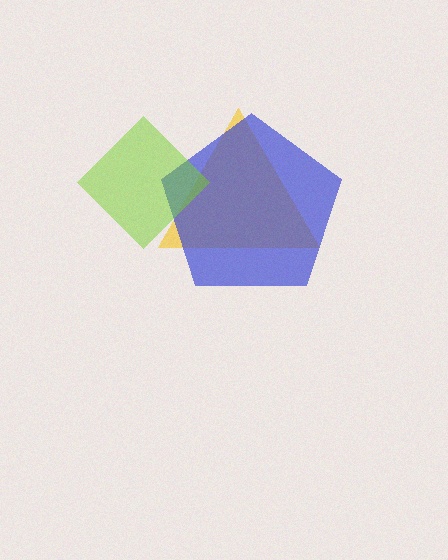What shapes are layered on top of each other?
The layered shapes are: a yellow triangle, a blue pentagon, a lime diamond.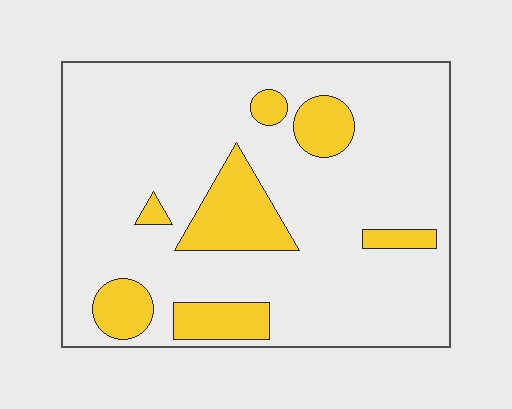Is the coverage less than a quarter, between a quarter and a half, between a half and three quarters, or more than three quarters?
Less than a quarter.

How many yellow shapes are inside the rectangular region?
7.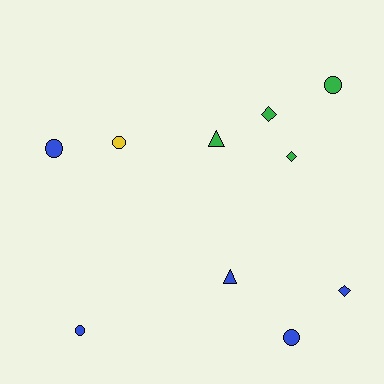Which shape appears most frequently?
Circle, with 5 objects.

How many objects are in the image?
There are 10 objects.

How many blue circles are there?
There are 3 blue circles.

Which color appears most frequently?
Blue, with 5 objects.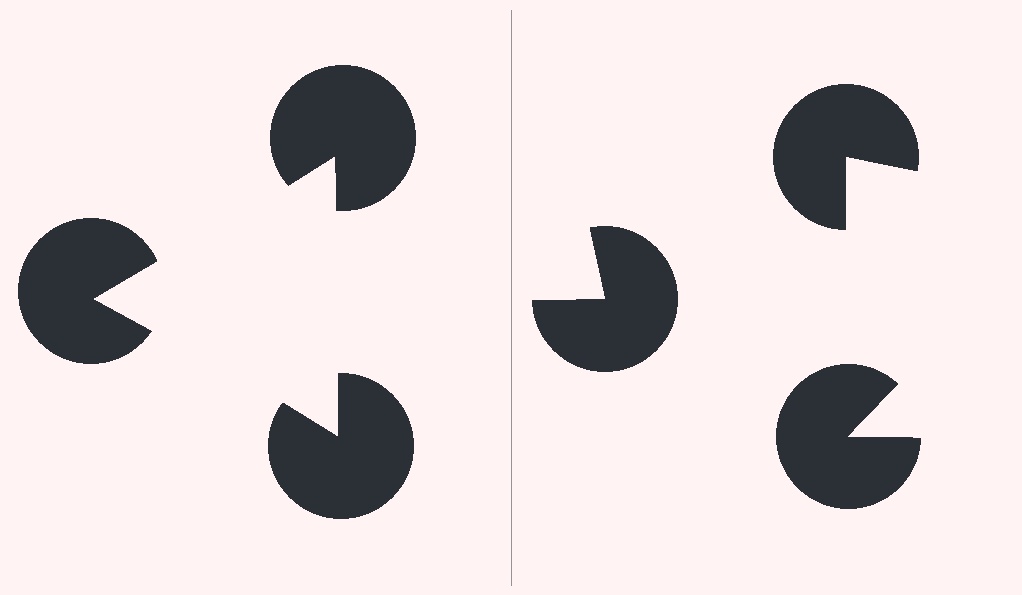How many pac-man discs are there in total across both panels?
6 — 3 on each side.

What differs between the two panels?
The pac-man discs are positioned identically on both sides; only the wedge orientations differ. On the left they align to a triangle; on the right they are misaligned.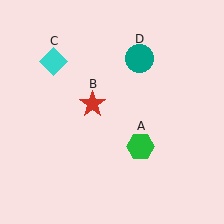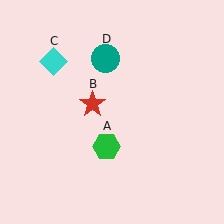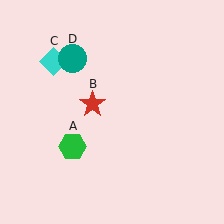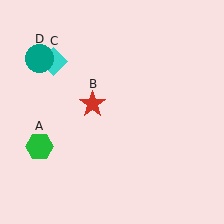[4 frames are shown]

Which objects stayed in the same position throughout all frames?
Red star (object B) and cyan diamond (object C) remained stationary.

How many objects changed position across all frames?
2 objects changed position: green hexagon (object A), teal circle (object D).